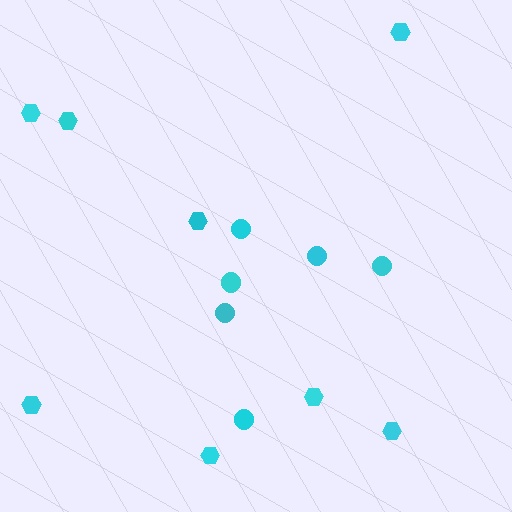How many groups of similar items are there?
There are 2 groups: one group of hexagons (8) and one group of circles (6).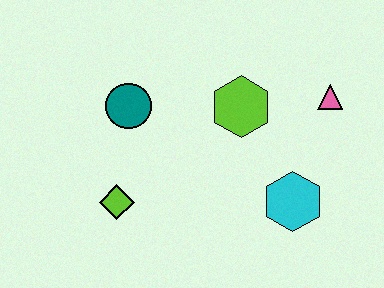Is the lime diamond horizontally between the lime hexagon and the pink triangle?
No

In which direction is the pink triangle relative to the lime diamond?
The pink triangle is to the right of the lime diamond.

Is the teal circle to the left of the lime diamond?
No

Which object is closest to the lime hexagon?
The pink triangle is closest to the lime hexagon.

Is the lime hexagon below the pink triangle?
Yes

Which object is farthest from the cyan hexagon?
The teal circle is farthest from the cyan hexagon.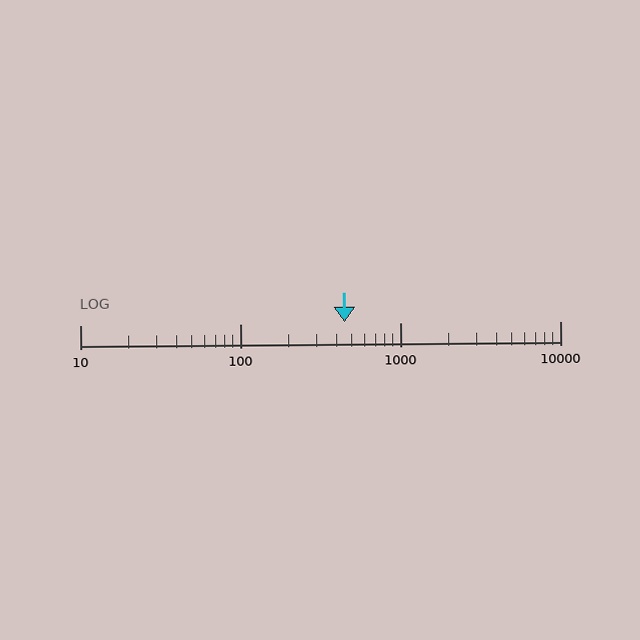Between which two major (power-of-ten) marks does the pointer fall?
The pointer is between 100 and 1000.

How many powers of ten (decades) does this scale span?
The scale spans 3 decades, from 10 to 10000.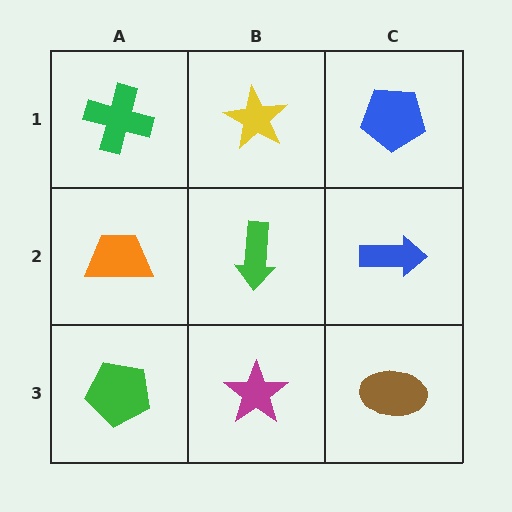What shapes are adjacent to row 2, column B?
A yellow star (row 1, column B), a magenta star (row 3, column B), an orange trapezoid (row 2, column A), a blue arrow (row 2, column C).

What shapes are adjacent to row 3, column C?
A blue arrow (row 2, column C), a magenta star (row 3, column B).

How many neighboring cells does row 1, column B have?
3.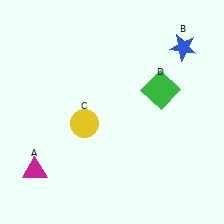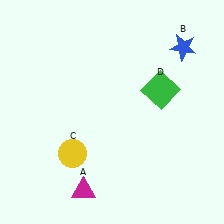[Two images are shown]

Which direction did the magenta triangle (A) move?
The magenta triangle (A) moved right.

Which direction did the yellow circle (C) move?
The yellow circle (C) moved down.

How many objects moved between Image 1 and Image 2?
2 objects moved between the two images.